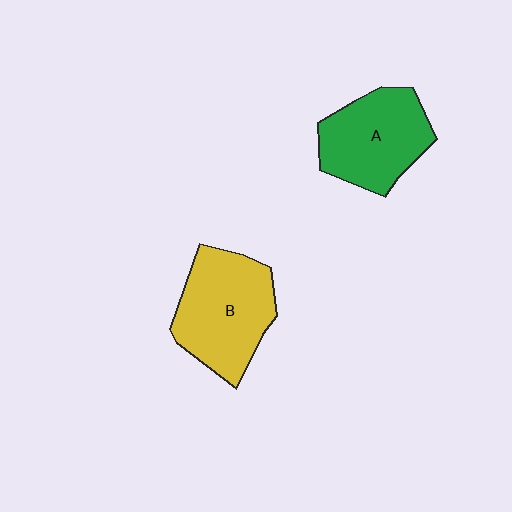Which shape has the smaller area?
Shape A (green).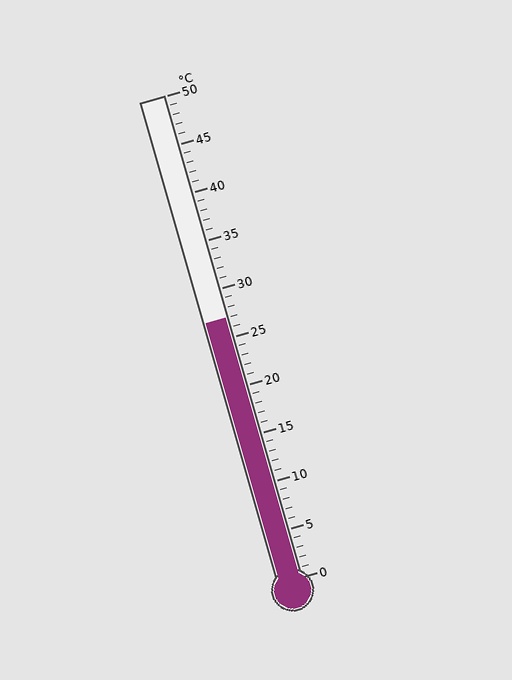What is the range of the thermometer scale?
The thermometer scale ranges from 0°C to 50°C.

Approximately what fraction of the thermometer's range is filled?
The thermometer is filled to approximately 55% of its range.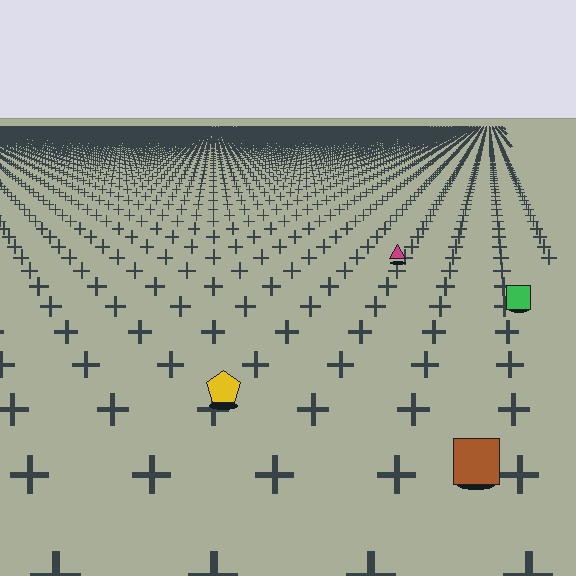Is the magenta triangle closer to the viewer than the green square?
No. The green square is closer — you can tell from the texture gradient: the ground texture is coarser near it.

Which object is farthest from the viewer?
The magenta triangle is farthest from the viewer. It appears smaller and the ground texture around it is denser.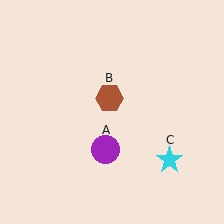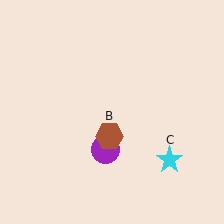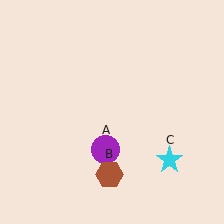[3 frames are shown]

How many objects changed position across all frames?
1 object changed position: brown hexagon (object B).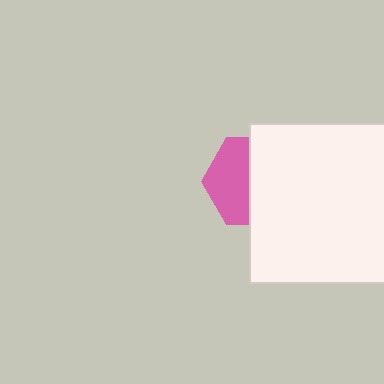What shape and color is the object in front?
The object in front is a white square.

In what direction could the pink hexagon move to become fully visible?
The pink hexagon could move left. That would shift it out from behind the white square entirely.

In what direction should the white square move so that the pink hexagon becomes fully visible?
The white square should move right. That is the shortest direction to clear the overlap and leave the pink hexagon fully visible.